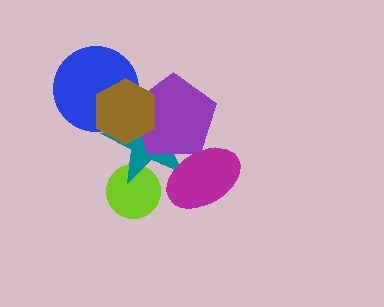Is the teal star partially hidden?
Yes, it is partially covered by another shape.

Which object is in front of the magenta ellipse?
The purple pentagon is in front of the magenta ellipse.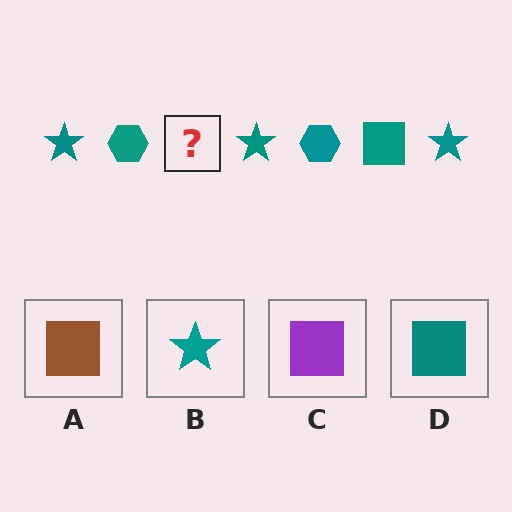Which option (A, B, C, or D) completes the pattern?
D.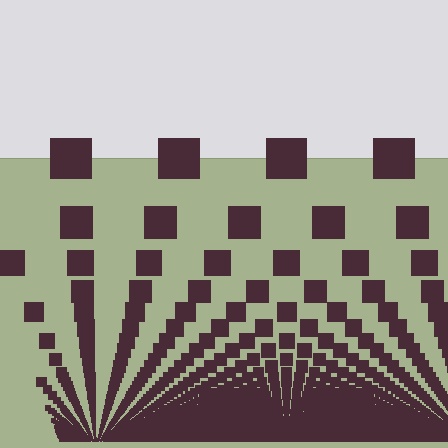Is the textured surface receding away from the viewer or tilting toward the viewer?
The surface appears to tilt toward the viewer. Texture elements get larger and sparser toward the top.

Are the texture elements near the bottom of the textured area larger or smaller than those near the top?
Smaller. The gradient is inverted — elements near the bottom are smaller and denser.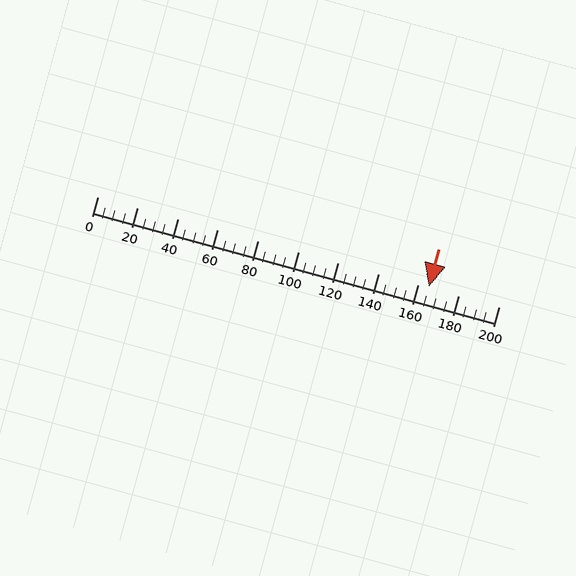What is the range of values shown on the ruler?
The ruler shows values from 0 to 200.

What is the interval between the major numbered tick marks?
The major tick marks are spaced 20 units apart.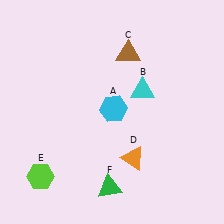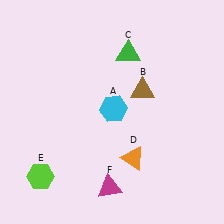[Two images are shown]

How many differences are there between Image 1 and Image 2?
There are 3 differences between the two images.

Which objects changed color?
B changed from cyan to brown. C changed from brown to green. F changed from green to magenta.